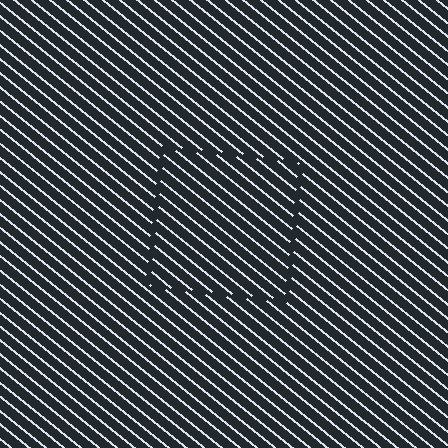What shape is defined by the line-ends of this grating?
An illusory square. The interior of the shape contains the same grating, shifted by half a period — the contour is defined by the phase discontinuity where line-ends from the inner and outer gratings abut.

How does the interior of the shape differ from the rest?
The interior of the shape contains the same grating, shifted by half a period — the contour is defined by the phase discontinuity where line-ends from the inner and outer gratings abut.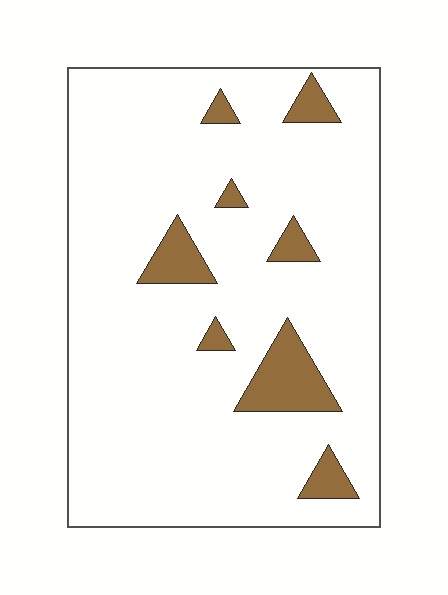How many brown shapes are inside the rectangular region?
8.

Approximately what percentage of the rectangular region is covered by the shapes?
Approximately 10%.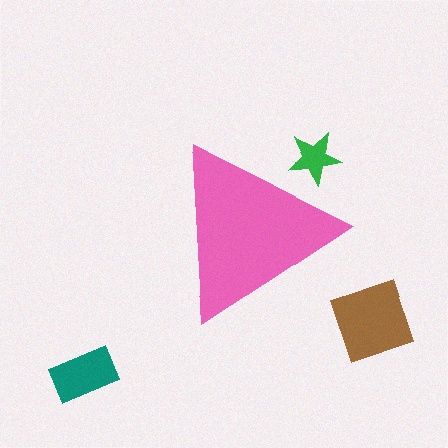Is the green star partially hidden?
Yes, the green star is partially hidden behind the pink triangle.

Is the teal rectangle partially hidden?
No, the teal rectangle is fully visible.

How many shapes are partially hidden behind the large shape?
1 shape is partially hidden.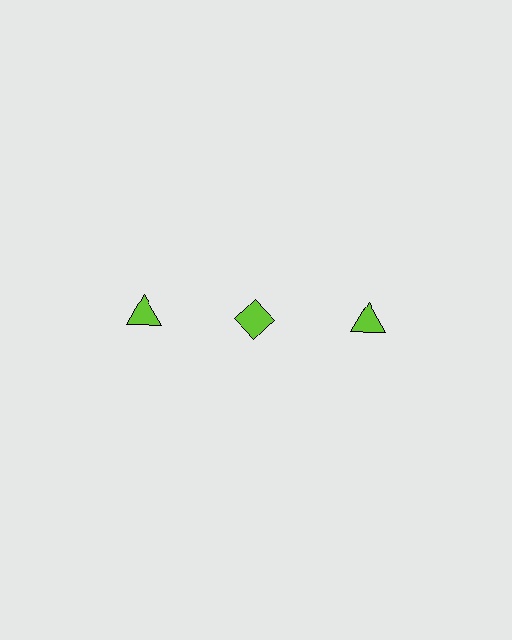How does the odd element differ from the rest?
It has a different shape: diamond instead of triangle.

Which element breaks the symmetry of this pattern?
The lime diamond in the top row, second from left column breaks the symmetry. All other shapes are lime triangles.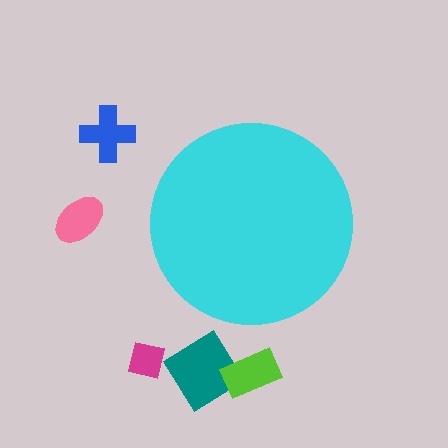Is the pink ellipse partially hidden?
No, the pink ellipse is fully visible.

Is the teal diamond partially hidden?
No, the teal diamond is fully visible.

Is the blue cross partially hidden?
No, the blue cross is fully visible.